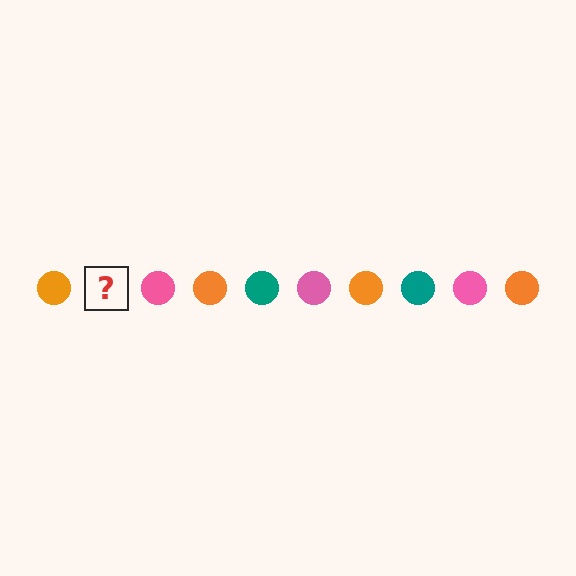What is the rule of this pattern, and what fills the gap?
The rule is that the pattern cycles through orange, teal, pink circles. The gap should be filled with a teal circle.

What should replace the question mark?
The question mark should be replaced with a teal circle.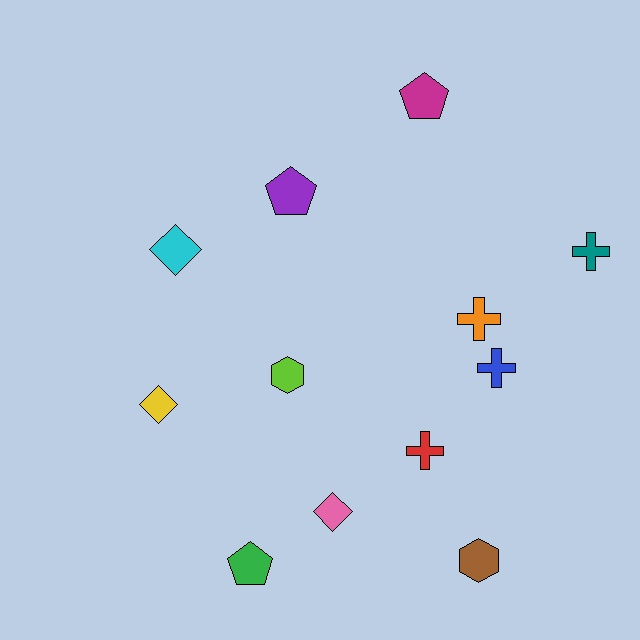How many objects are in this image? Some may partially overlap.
There are 12 objects.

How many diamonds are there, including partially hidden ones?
There are 3 diamonds.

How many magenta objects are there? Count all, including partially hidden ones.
There is 1 magenta object.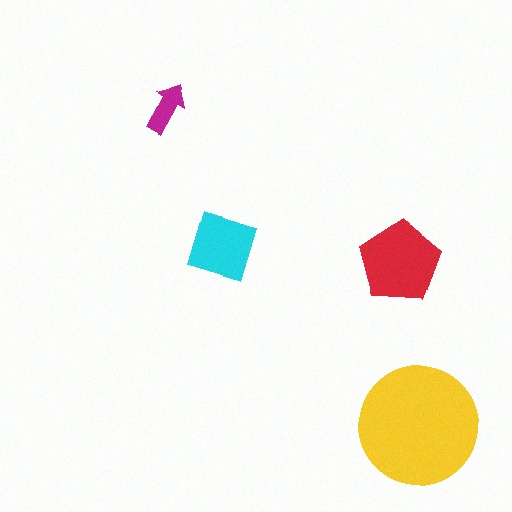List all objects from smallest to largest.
The magenta arrow, the cyan diamond, the red pentagon, the yellow circle.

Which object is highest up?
The magenta arrow is topmost.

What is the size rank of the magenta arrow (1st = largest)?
4th.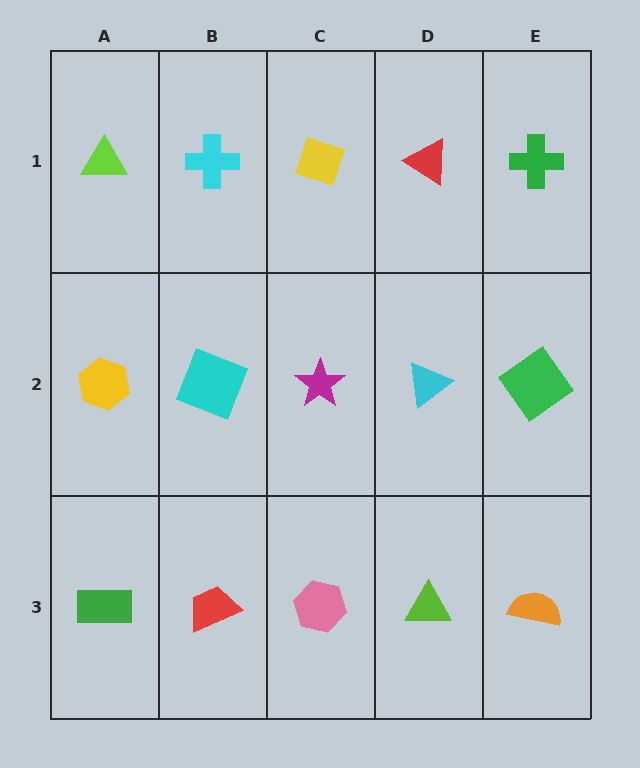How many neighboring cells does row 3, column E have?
2.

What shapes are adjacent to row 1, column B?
A cyan square (row 2, column B), a lime triangle (row 1, column A), a yellow diamond (row 1, column C).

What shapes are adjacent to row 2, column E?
A green cross (row 1, column E), an orange semicircle (row 3, column E), a cyan triangle (row 2, column D).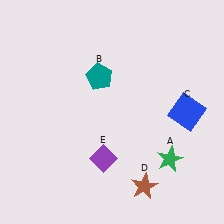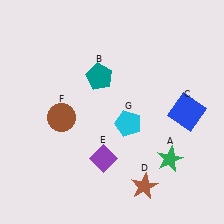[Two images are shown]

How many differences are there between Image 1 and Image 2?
There are 2 differences between the two images.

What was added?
A brown circle (F), a cyan pentagon (G) were added in Image 2.